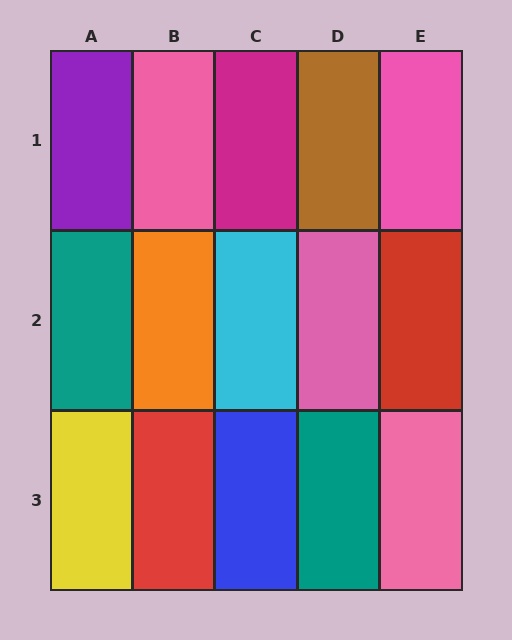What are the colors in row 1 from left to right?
Purple, pink, magenta, brown, pink.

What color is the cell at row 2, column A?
Teal.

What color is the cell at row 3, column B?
Red.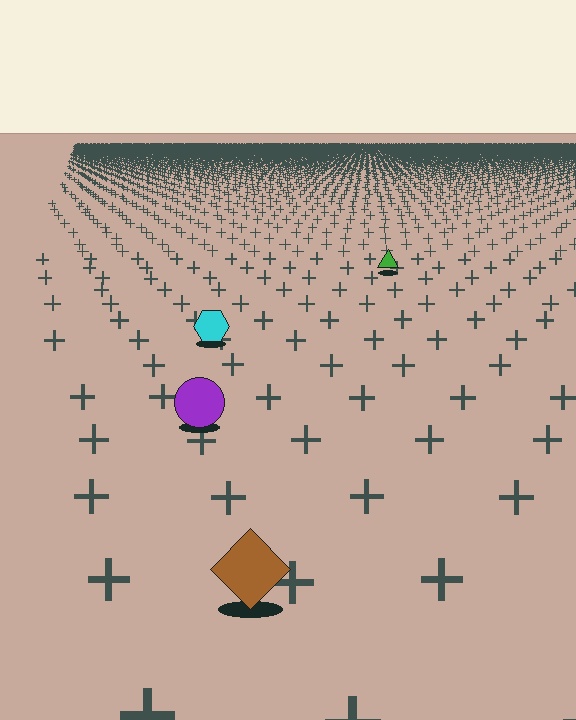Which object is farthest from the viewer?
The green triangle is farthest from the viewer. It appears smaller and the ground texture around it is denser.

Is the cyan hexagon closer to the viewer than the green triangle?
Yes. The cyan hexagon is closer — you can tell from the texture gradient: the ground texture is coarser near it.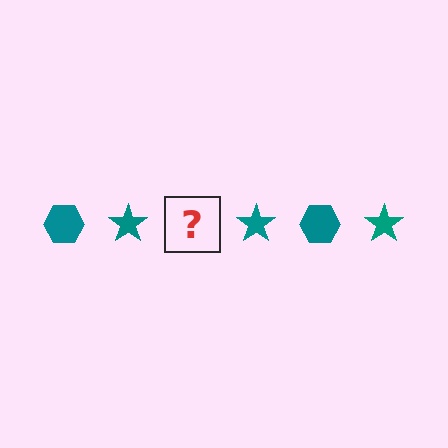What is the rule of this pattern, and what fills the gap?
The rule is that the pattern cycles through hexagon, star shapes in teal. The gap should be filled with a teal hexagon.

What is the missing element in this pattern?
The missing element is a teal hexagon.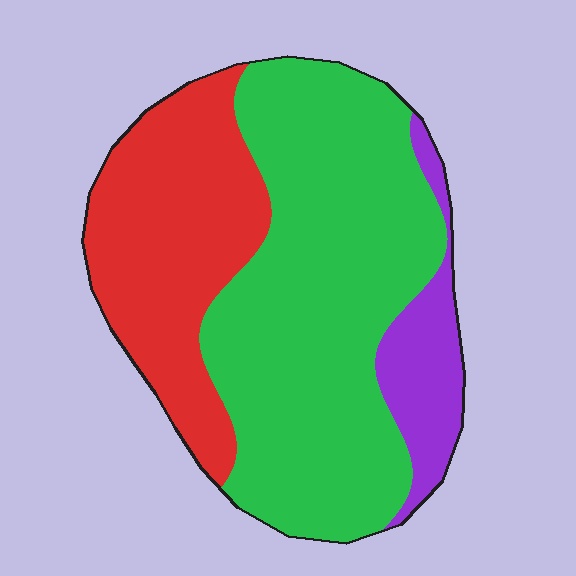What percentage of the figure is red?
Red takes up between a sixth and a third of the figure.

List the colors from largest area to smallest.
From largest to smallest: green, red, purple.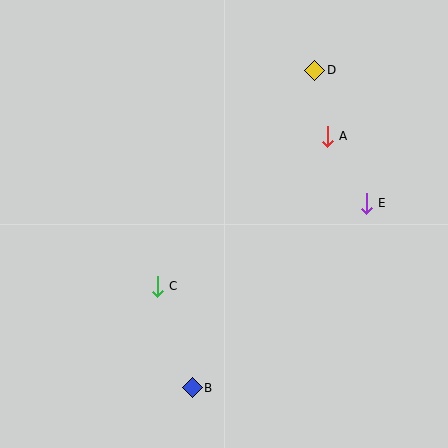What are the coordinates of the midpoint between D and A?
The midpoint between D and A is at (321, 103).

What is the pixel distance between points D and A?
The distance between D and A is 67 pixels.